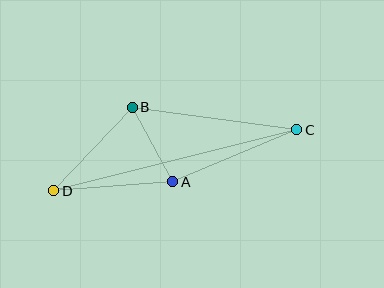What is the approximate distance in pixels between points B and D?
The distance between B and D is approximately 115 pixels.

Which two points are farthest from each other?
Points C and D are farthest from each other.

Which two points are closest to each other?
Points A and B are closest to each other.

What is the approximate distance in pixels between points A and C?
The distance between A and C is approximately 135 pixels.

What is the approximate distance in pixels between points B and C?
The distance between B and C is approximately 166 pixels.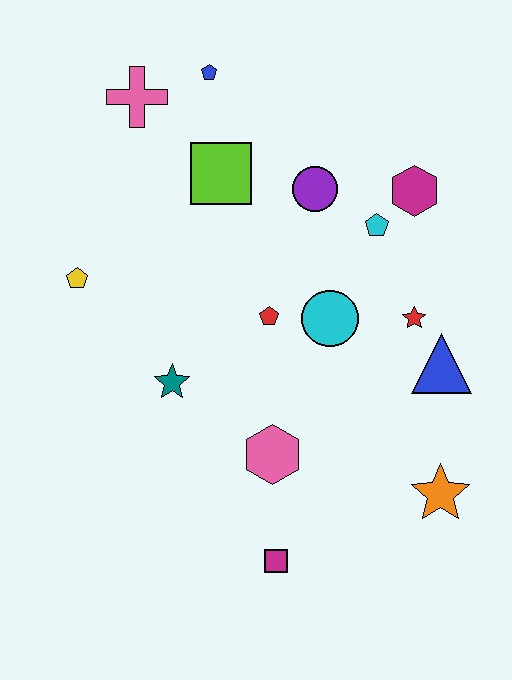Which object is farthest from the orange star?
The pink cross is farthest from the orange star.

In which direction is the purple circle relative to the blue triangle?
The purple circle is above the blue triangle.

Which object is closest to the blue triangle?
The red star is closest to the blue triangle.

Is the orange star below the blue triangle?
Yes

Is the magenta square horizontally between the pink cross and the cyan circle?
Yes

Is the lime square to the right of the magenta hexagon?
No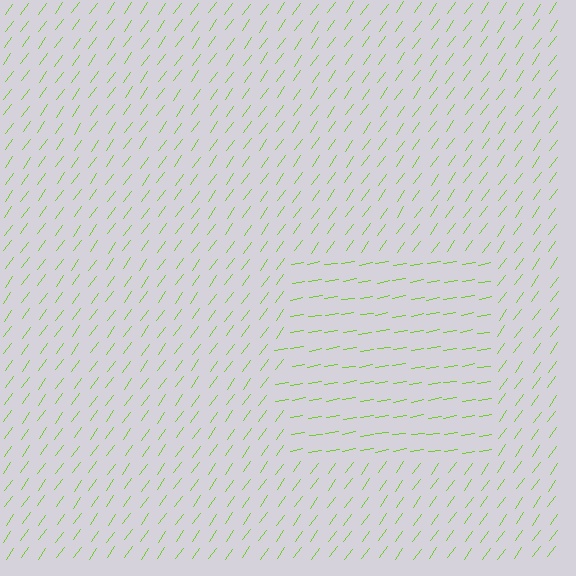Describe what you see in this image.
The image is filled with small lime line segments. A rectangle region in the image has lines oriented differently from the surrounding lines, creating a visible texture boundary.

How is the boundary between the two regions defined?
The boundary is defined purely by a change in line orientation (approximately 45 degrees difference). All lines are the same color and thickness.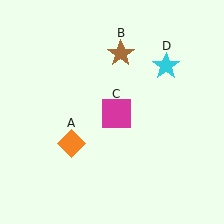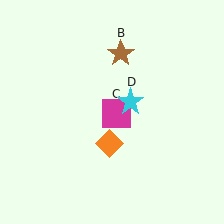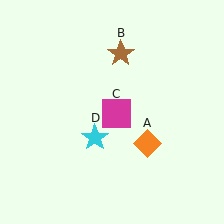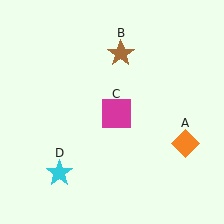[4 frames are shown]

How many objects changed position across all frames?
2 objects changed position: orange diamond (object A), cyan star (object D).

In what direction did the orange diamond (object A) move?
The orange diamond (object A) moved right.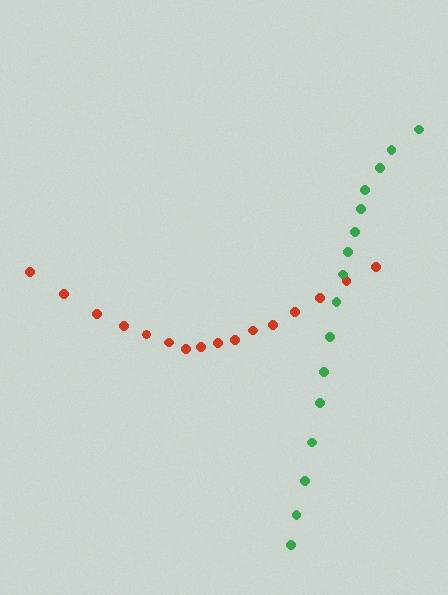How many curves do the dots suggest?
There are 2 distinct paths.